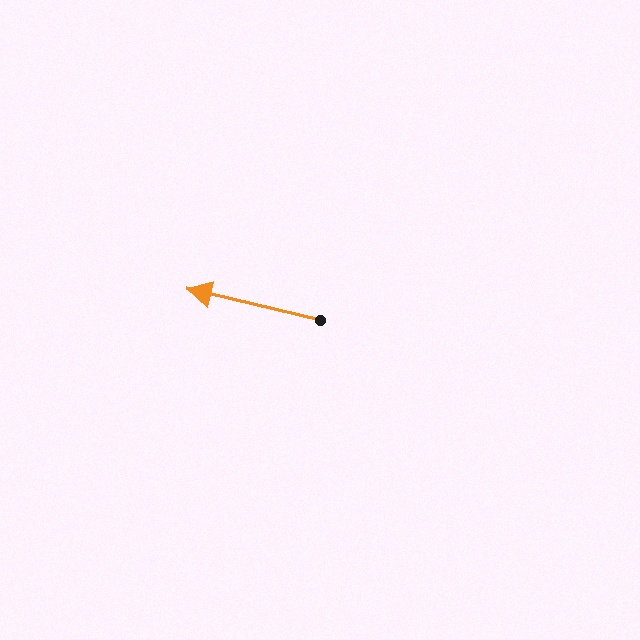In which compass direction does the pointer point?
West.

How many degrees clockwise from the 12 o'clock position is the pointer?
Approximately 283 degrees.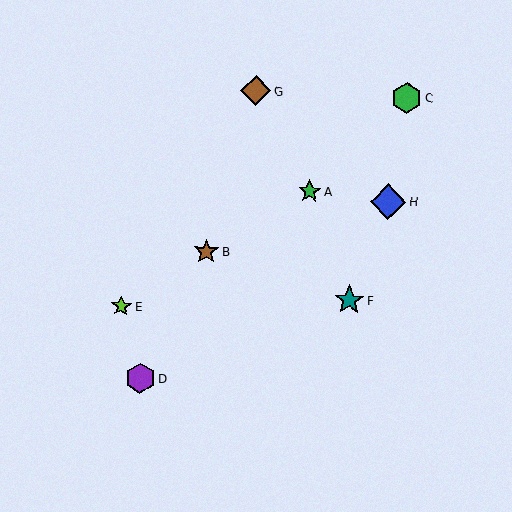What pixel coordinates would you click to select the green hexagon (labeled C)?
Click at (407, 98) to select the green hexagon C.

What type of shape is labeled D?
Shape D is a purple hexagon.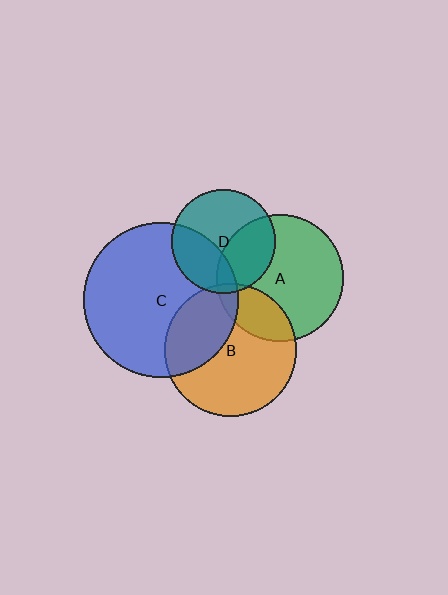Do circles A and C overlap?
Yes.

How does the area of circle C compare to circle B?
Approximately 1.4 times.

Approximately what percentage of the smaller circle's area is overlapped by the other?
Approximately 10%.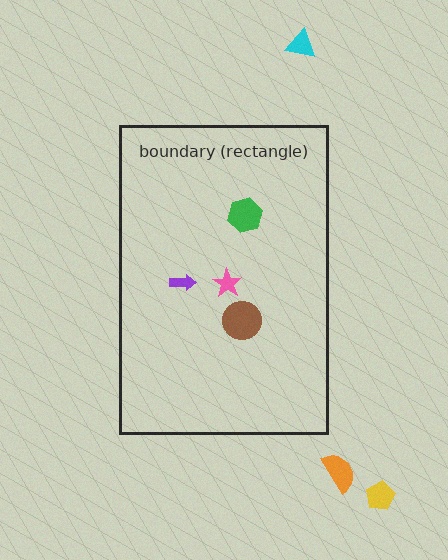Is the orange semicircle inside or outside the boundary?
Outside.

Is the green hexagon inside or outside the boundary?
Inside.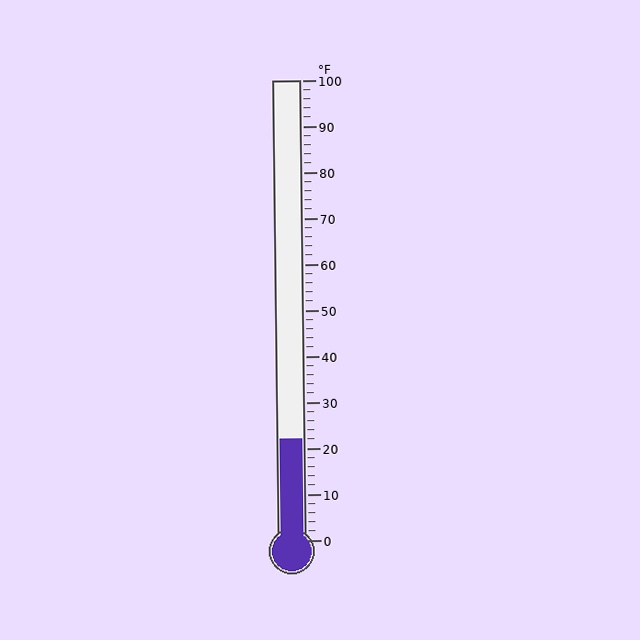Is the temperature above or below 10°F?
The temperature is above 10°F.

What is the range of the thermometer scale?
The thermometer scale ranges from 0°F to 100°F.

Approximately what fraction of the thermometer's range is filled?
The thermometer is filled to approximately 20% of its range.